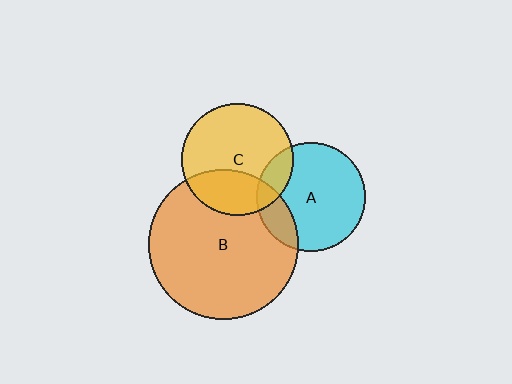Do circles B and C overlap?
Yes.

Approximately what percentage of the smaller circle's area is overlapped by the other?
Approximately 30%.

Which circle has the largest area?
Circle B (orange).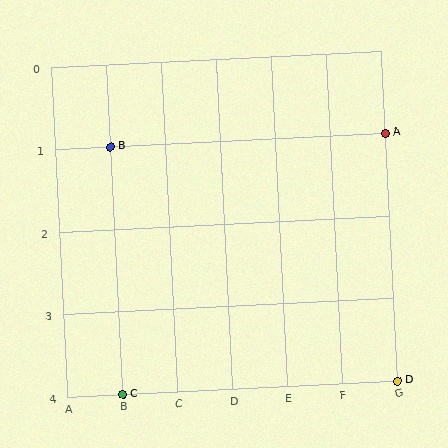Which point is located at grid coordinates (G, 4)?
Point D is at (G, 4).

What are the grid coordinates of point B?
Point B is at grid coordinates (B, 1).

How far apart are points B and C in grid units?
Points B and C are 3 rows apart.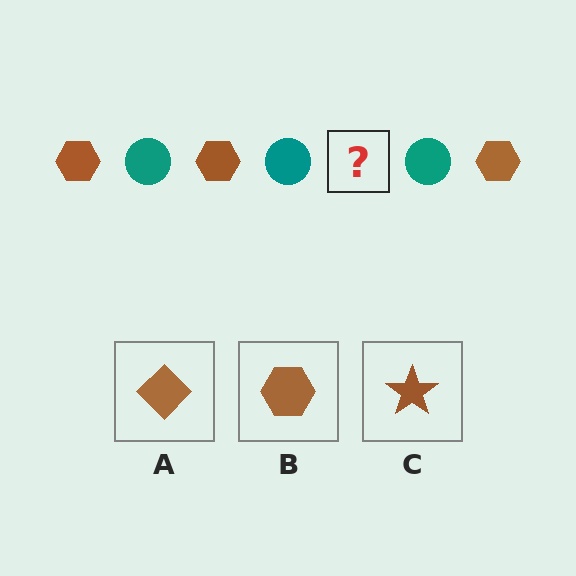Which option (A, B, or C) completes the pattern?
B.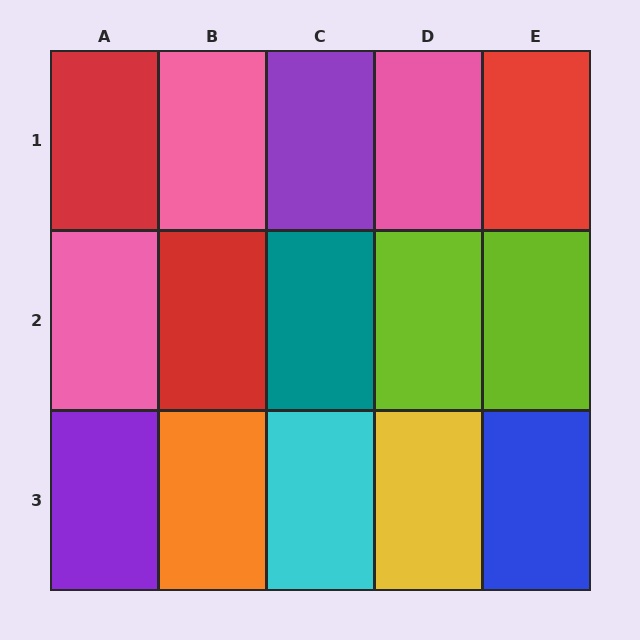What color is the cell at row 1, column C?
Purple.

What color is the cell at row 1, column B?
Pink.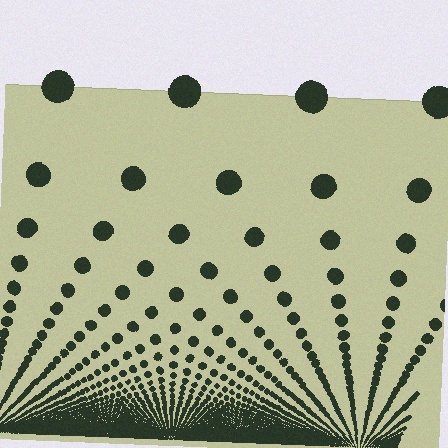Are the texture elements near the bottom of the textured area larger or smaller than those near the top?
Smaller. The gradient is inverted — elements near the bottom are smaller and denser.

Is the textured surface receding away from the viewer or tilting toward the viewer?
The surface appears to tilt toward the viewer. Texture elements get larger and sparser toward the top.